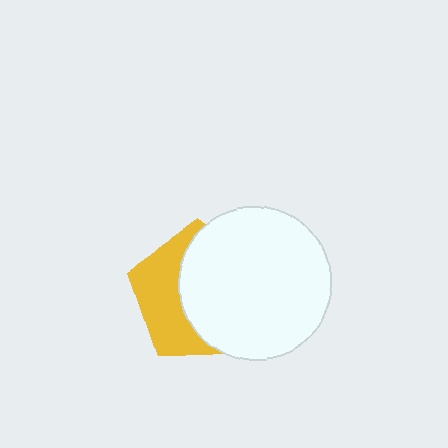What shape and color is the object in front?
The object in front is a white circle.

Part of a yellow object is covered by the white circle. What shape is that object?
It is a pentagon.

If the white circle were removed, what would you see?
You would see the complete yellow pentagon.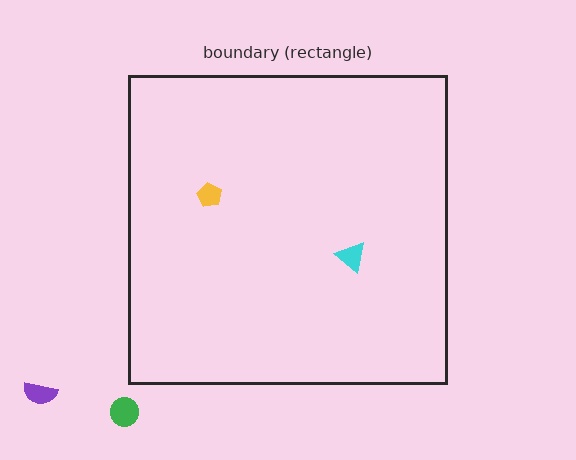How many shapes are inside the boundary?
2 inside, 2 outside.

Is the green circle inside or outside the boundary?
Outside.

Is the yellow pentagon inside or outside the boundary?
Inside.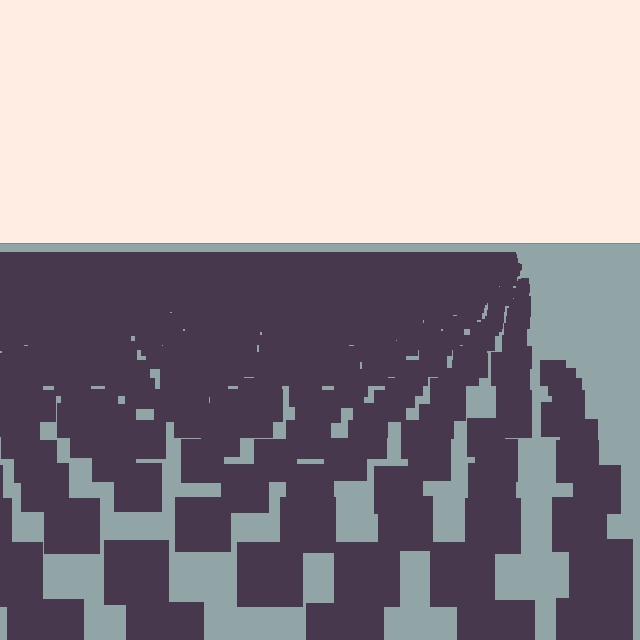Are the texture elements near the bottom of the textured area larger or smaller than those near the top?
Larger. Near the bottom, elements are closer to the viewer and appear at a bigger on-screen size.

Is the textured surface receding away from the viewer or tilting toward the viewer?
The surface is receding away from the viewer. Texture elements get smaller and denser toward the top.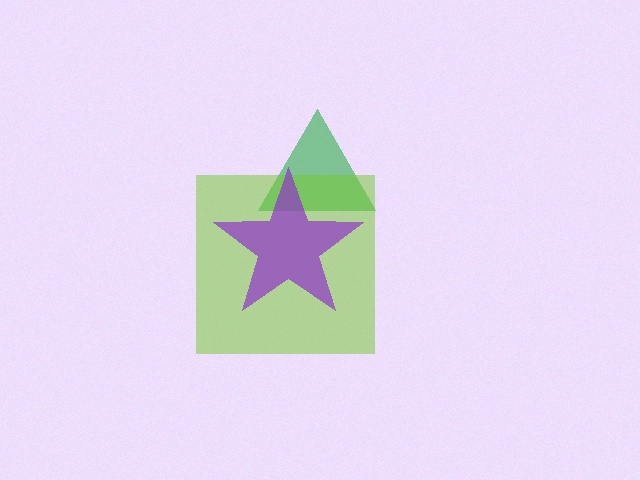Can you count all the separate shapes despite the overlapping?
Yes, there are 3 separate shapes.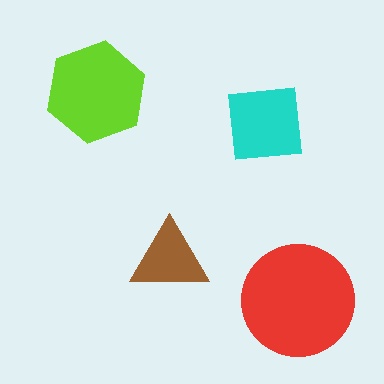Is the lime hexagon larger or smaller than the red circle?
Smaller.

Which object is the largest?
The red circle.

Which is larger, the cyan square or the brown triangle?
The cyan square.